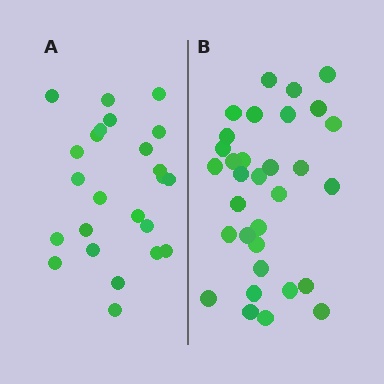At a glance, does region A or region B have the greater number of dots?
Region B (the right region) has more dots.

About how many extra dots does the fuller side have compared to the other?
Region B has roughly 8 or so more dots than region A.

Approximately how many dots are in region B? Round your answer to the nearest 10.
About 30 dots. (The exact count is 32, which rounds to 30.)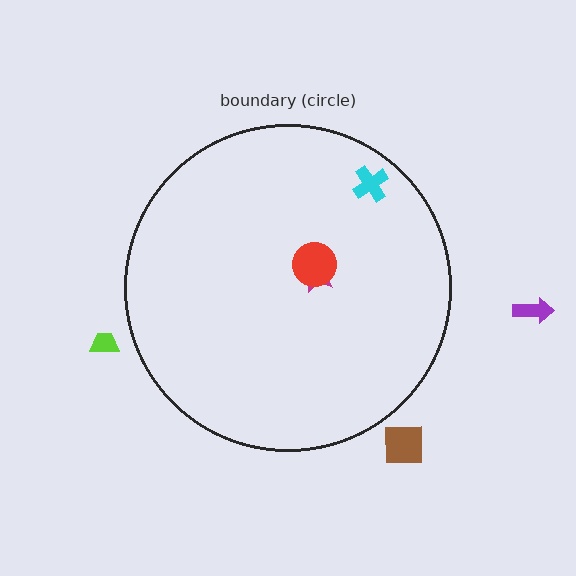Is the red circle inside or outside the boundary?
Inside.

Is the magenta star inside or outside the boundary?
Inside.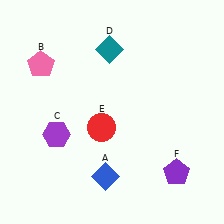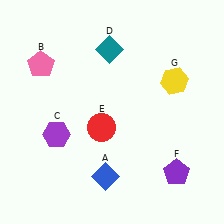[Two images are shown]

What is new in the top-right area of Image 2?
A yellow hexagon (G) was added in the top-right area of Image 2.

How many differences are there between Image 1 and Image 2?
There is 1 difference between the two images.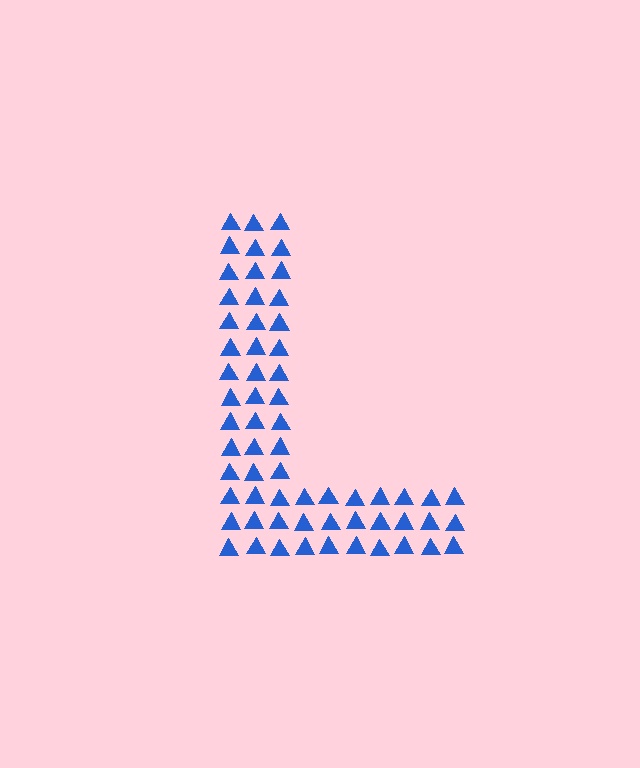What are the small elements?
The small elements are triangles.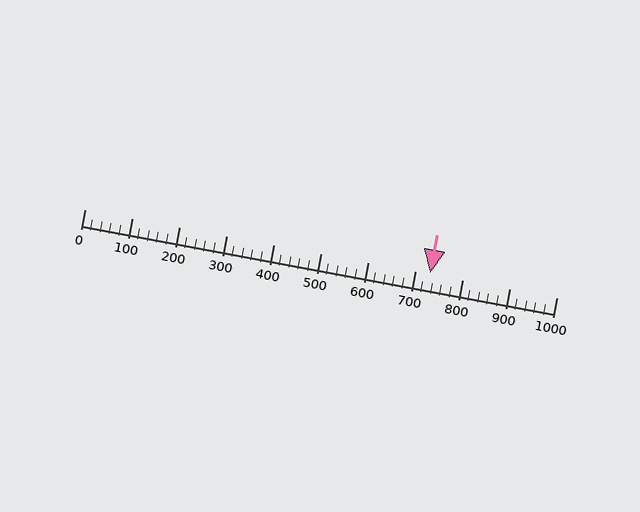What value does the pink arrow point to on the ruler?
The pink arrow points to approximately 733.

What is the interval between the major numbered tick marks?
The major tick marks are spaced 100 units apart.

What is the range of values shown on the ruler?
The ruler shows values from 0 to 1000.